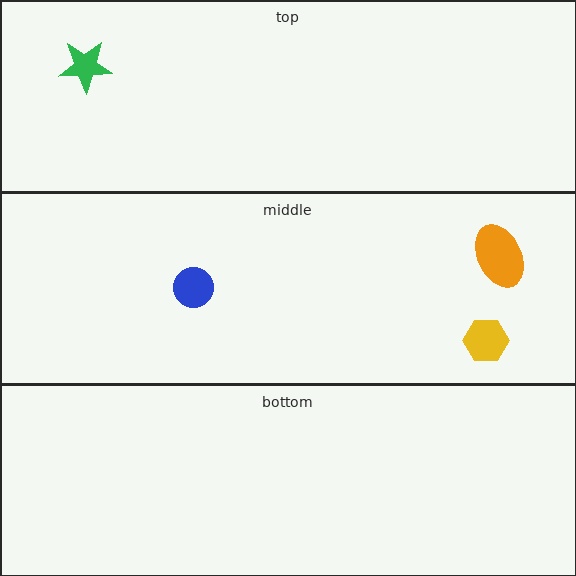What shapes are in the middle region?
The yellow hexagon, the orange ellipse, the blue circle.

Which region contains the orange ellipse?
The middle region.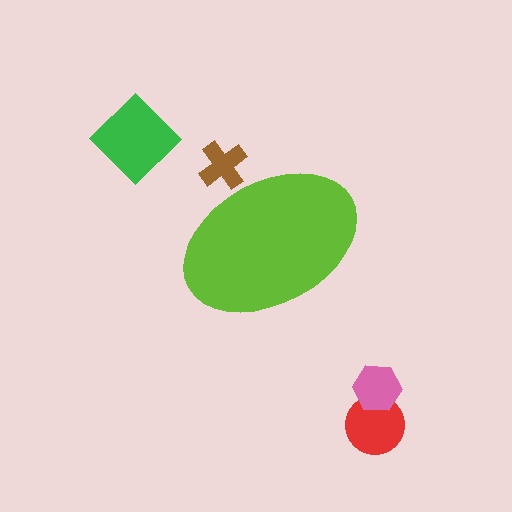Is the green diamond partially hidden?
No, the green diamond is fully visible.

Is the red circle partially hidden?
No, the red circle is fully visible.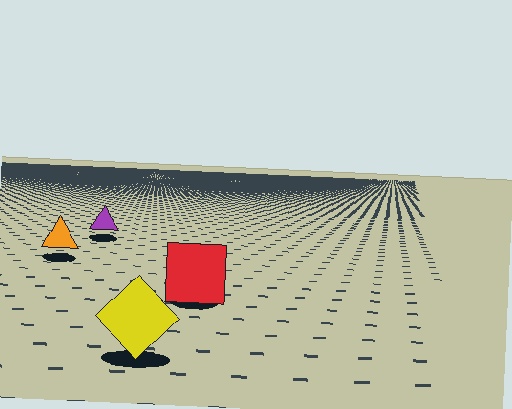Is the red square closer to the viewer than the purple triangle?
Yes. The red square is closer — you can tell from the texture gradient: the ground texture is coarser near it.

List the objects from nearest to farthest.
From nearest to farthest: the yellow diamond, the red square, the orange triangle, the purple triangle.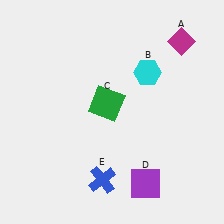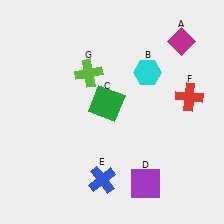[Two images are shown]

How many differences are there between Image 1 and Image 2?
There are 2 differences between the two images.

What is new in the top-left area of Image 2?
A lime cross (G) was added in the top-left area of Image 2.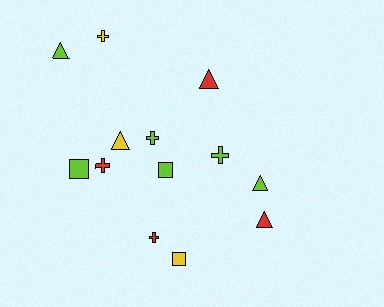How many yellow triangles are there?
There is 1 yellow triangle.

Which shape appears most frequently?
Cross, with 5 objects.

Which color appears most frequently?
Lime, with 6 objects.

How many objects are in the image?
There are 13 objects.